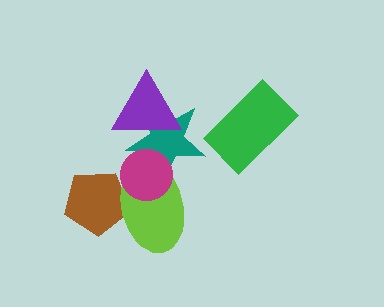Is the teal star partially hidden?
Yes, it is partially covered by another shape.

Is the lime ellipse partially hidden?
Yes, it is partially covered by another shape.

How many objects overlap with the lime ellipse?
3 objects overlap with the lime ellipse.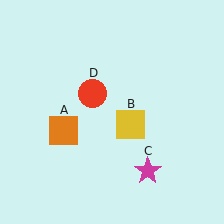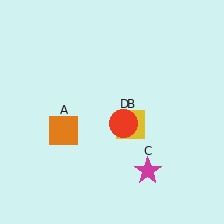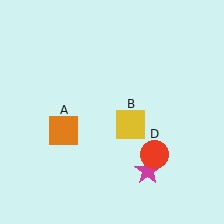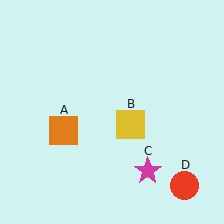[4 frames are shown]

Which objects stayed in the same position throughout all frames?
Orange square (object A) and yellow square (object B) and magenta star (object C) remained stationary.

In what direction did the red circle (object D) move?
The red circle (object D) moved down and to the right.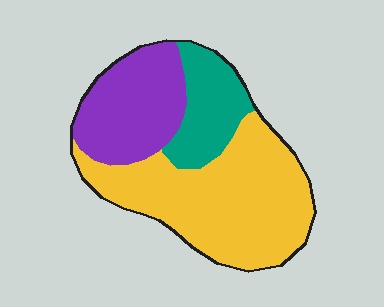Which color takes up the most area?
Yellow, at roughly 55%.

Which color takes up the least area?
Teal, at roughly 20%.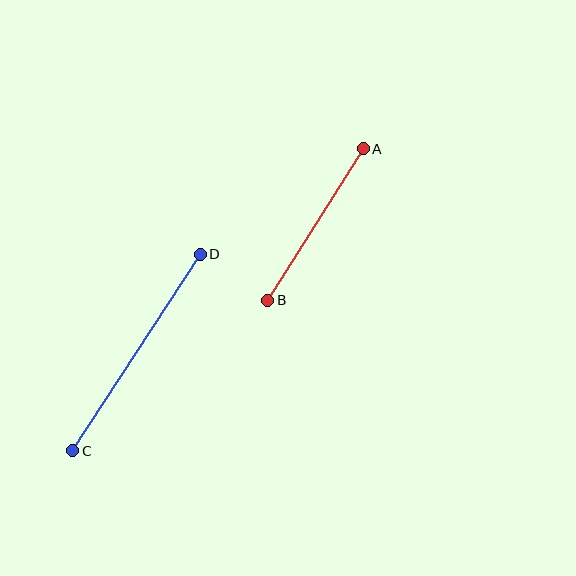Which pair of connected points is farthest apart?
Points C and D are farthest apart.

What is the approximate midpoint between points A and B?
The midpoint is at approximately (315, 225) pixels.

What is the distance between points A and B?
The distance is approximately 179 pixels.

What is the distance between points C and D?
The distance is approximately 234 pixels.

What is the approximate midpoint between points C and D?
The midpoint is at approximately (136, 353) pixels.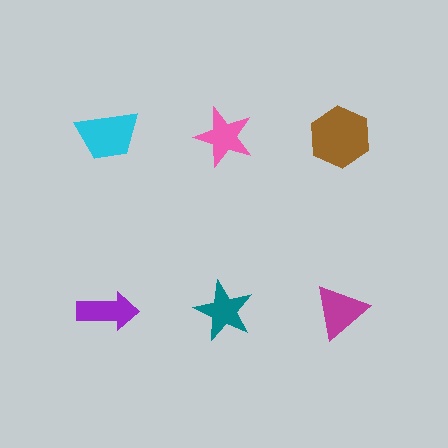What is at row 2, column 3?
A magenta triangle.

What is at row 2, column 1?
A purple arrow.